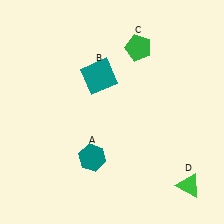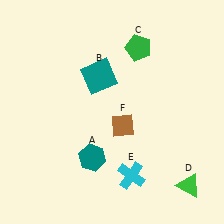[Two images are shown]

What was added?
A cyan cross (E), a brown diamond (F) were added in Image 2.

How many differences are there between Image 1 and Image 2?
There are 2 differences between the two images.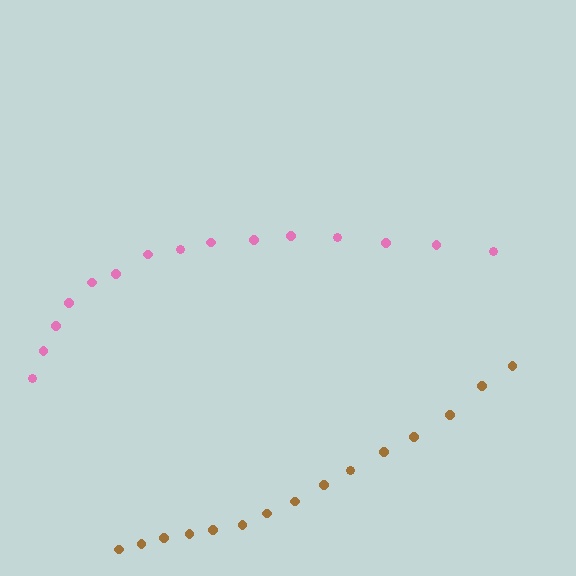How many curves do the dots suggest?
There are 2 distinct paths.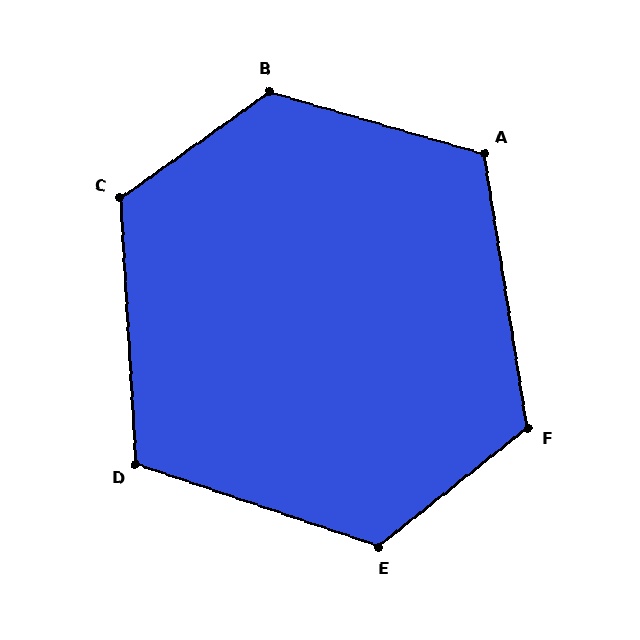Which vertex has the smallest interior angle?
D, at approximately 112 degrees.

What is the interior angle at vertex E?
Approximately 123 degrees (obtuse).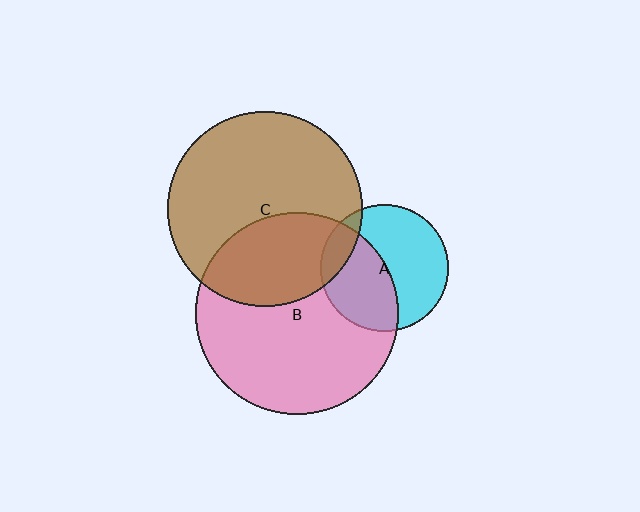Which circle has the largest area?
Circle B (pink).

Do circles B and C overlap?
Yes.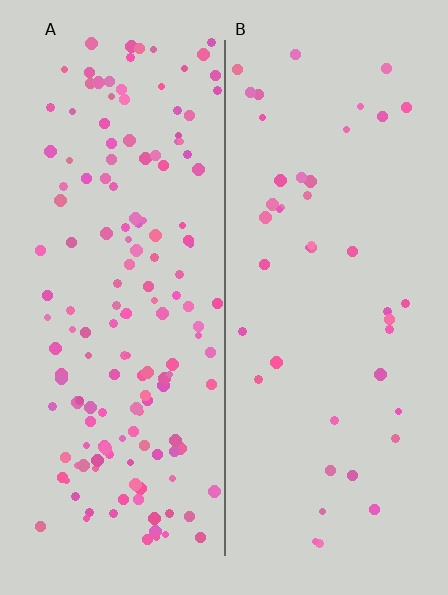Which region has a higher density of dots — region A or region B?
A (the left).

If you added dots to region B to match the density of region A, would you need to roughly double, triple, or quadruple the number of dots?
Approximately triple.